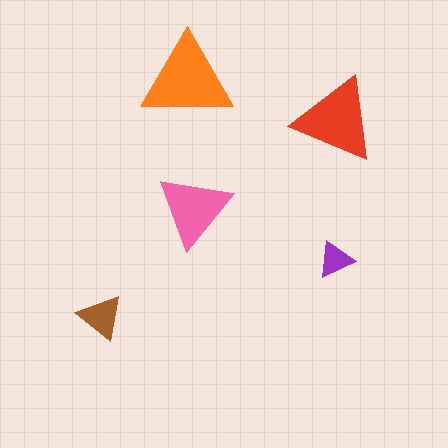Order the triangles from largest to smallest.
the orange one, the red one, the pink one, the brown one, the purple one.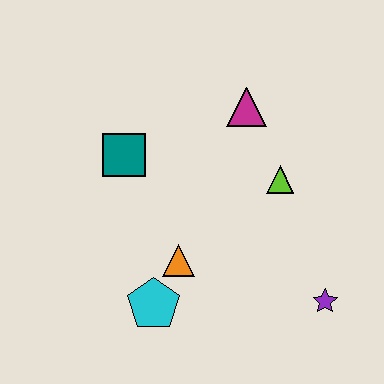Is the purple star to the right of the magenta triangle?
Yes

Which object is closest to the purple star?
The lime triangle is closest to the purple star.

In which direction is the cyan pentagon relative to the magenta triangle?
The cyan pentagon is below the magenta triangle.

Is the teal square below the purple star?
No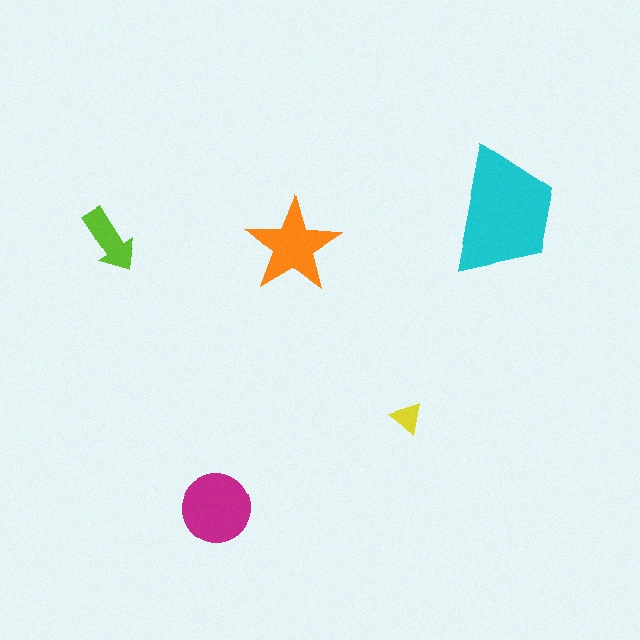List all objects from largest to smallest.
The cyan trapezoid, the magenta circle, the orange star, the lime arrow, the yellow triangle.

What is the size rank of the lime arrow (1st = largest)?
4th.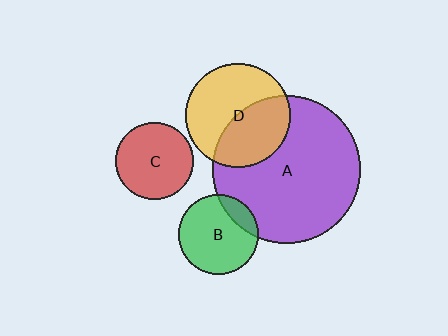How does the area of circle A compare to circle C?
Approximately 3.6 times.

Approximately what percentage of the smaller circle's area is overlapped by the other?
Approximately 45%.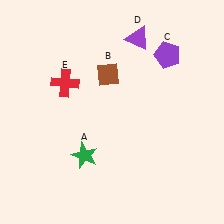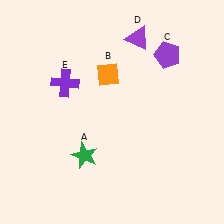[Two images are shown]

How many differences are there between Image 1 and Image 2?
There are 2 differences between the two images.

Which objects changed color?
B changed from brown to orange. E changed from red to purple.